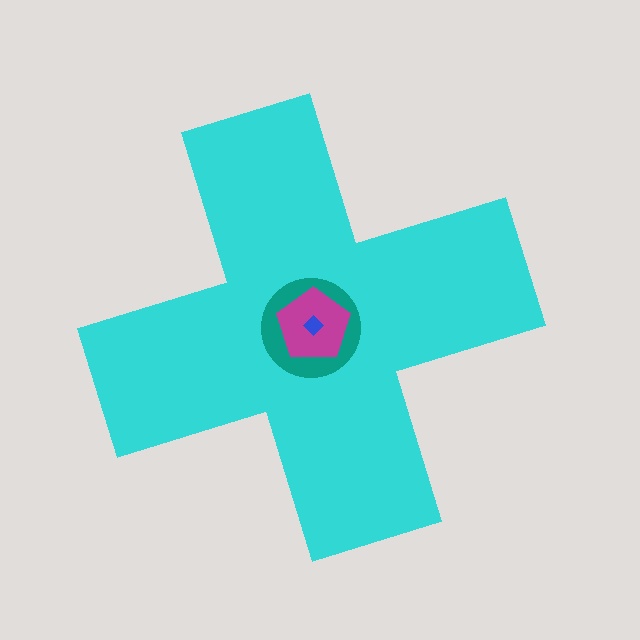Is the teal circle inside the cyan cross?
Yes.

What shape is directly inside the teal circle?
The magenta pentagon.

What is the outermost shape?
The cyan cross.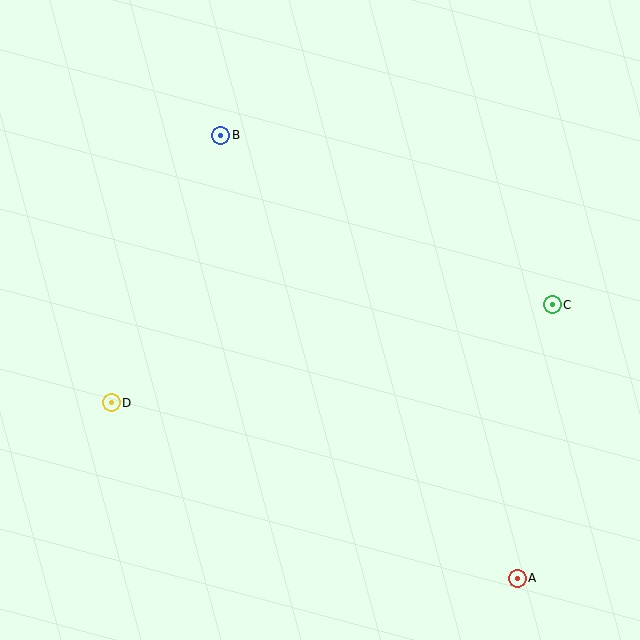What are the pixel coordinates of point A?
Point A is at (517, 578).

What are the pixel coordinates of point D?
Point D is at (111, 403).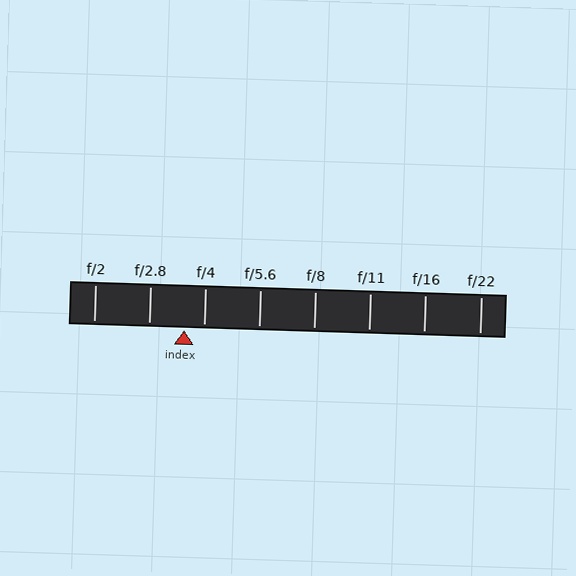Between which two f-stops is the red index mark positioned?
The index mark is between f/2.8 and f/4.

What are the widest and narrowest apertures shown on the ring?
The widest aperture shown is f/2 and the narrowest is f/22.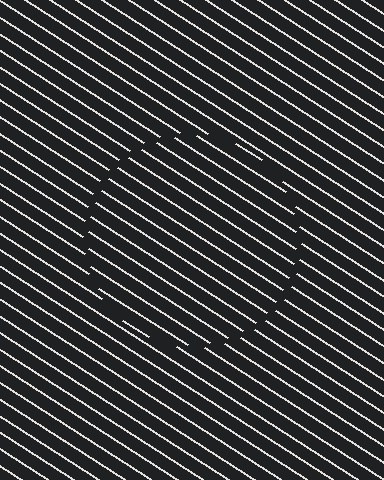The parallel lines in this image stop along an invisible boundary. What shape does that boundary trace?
An illusory circle. The interior of the shape contains the same grating, shifted by half a period — the contour is defined by the phase discontinuity where line-ends from the inner and outer gratings abut.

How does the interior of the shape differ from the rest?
The interior of the shape contains the same grating, shifted by half a period — the contour is defined by the phase discontinuity where line-ends from the inner and outer gratings abut.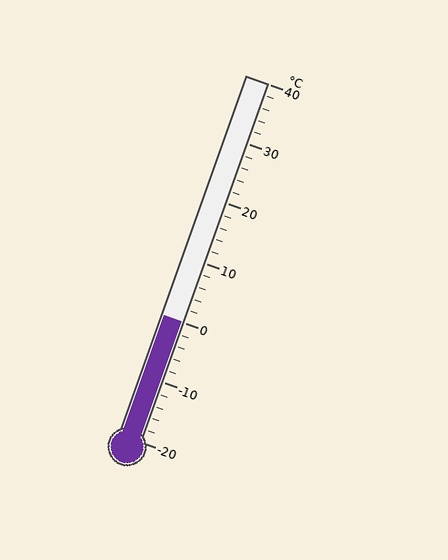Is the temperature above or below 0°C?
The temperature is at 0°C.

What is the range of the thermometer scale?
The thermometer scale ranges from -20°C to 40°C.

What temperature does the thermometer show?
The thermometer shows approximately 0°C.